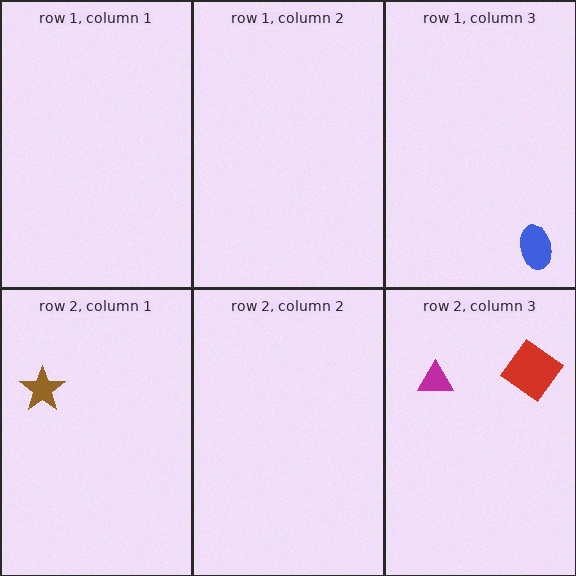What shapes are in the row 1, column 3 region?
The blue ellipse.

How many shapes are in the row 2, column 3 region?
2.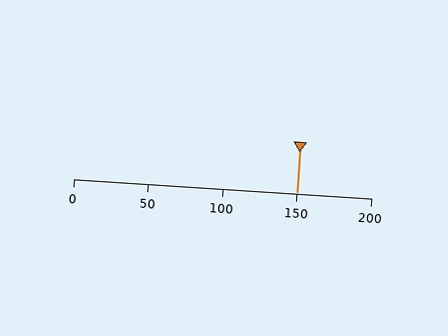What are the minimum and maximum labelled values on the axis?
The axis runs from 0 to 200.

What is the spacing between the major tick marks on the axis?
The major ticks are spaced 50 apart.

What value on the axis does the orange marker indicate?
The marker indicates approximately 150.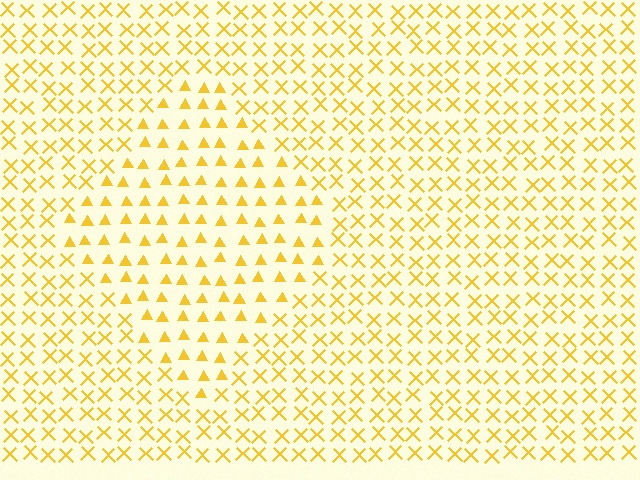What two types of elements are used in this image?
The image uses triangles inside the diamond region and X marks outside it.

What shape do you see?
I see a diamond.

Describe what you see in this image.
The image is filled with small yellow elements arranged in a uniform grid. A diamond-shaped region contains triangles, while the surrounding area contains X marks. The boundary is defined purely by the change in element shape.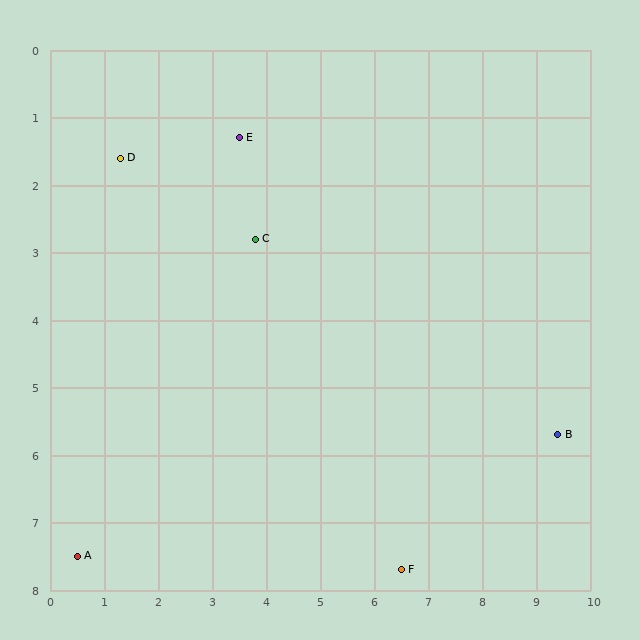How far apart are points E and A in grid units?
Points E and A are about 6.9 grid units apart.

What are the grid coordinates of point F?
Point F is at approximately (6.5, 7.7).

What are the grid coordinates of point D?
Point D is at approximately (1.3, 1.6).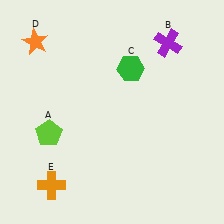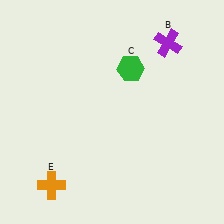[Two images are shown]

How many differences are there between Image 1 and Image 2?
There are 2 differences between the two images.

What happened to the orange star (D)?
The orange star (D) was removed in Image 2. It was in the top-left area of Image 1.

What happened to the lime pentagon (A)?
The lime pentagon (A) was removed in Image 2. It was in the bottom-left area of Image 1.